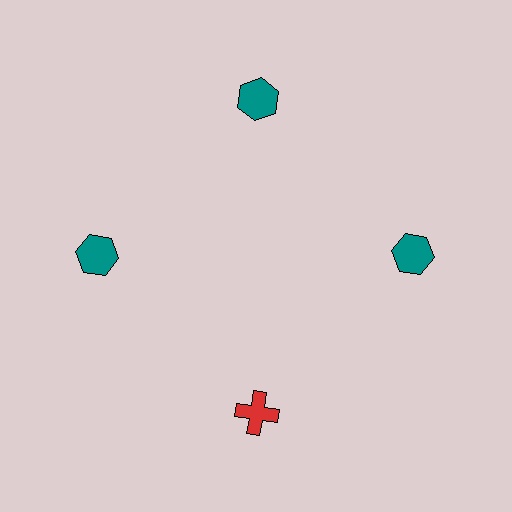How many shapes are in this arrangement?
There are 4 shapes arranged in a ring pattern.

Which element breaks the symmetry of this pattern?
The red cross at roughly the 6 o'clock position breaks the symmetry. All other shapes are teal hexagons.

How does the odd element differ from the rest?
It differs in both color (red instead of teal) and shape (cross instead of hexagon).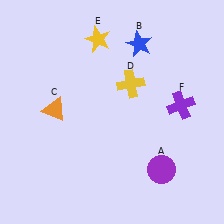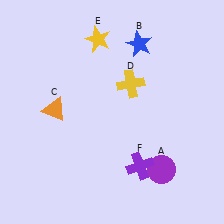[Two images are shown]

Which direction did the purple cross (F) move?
The purple cross (F) moved down.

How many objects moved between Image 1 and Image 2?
1 object moved between the two images.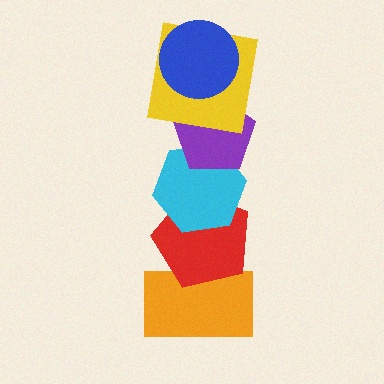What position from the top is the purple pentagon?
The purple pentagon is 3rd from the top.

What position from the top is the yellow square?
The yellow square is 2nd from the top.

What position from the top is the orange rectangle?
The orange rectangle is 6th from the top.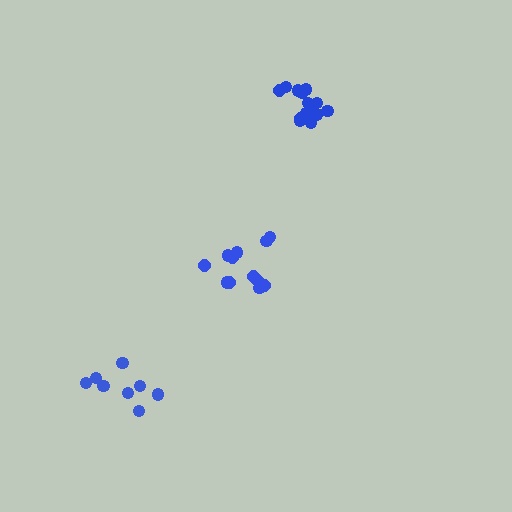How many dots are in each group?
Group 1: 14 dots, Group 2: 12 dots, Group 3: 8 dots (34 total).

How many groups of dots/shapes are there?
There are 3 groups.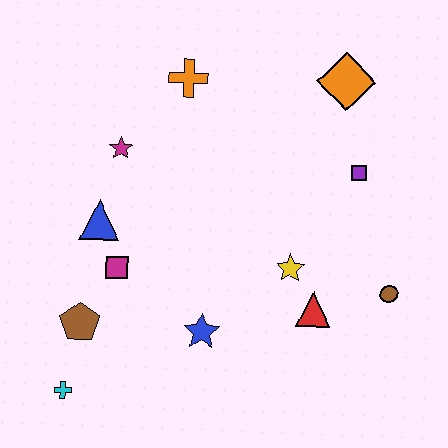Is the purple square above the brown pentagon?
Yes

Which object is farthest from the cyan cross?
The orange diamond is farthest from the cyan cross.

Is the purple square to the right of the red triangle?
Yes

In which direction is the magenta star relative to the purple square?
The magenta star is to the left of the purple square.